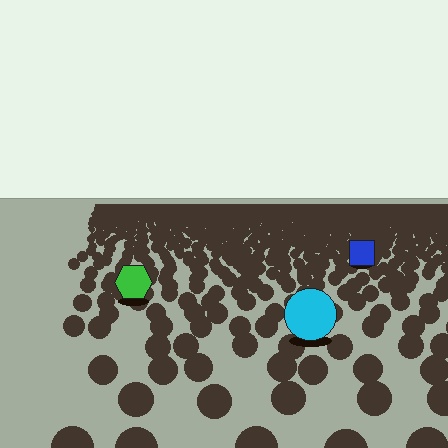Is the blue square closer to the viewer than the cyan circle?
No. The cyan circle is closer — you can tell from the texture gradient: the ground texture is coarser near it.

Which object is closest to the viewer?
The cyan circle is closest. The texture marks near it are larger and more spread out.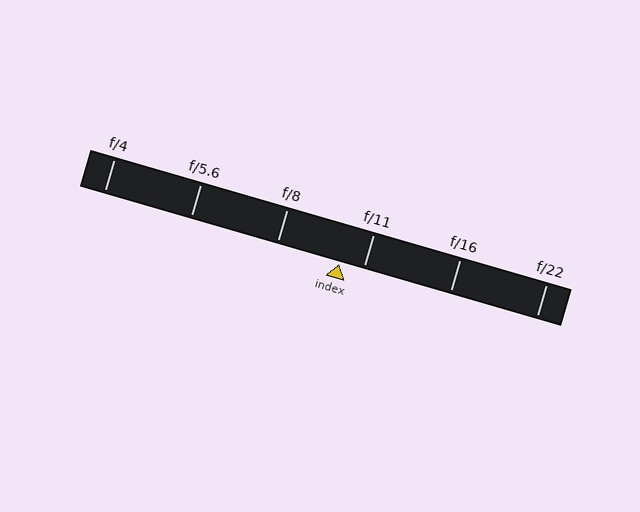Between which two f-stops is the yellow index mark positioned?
The index mark is between f/8 and f/11.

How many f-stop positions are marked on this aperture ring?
There are 6 f-stop positions marked.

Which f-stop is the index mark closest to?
The index mark is closest to f/11.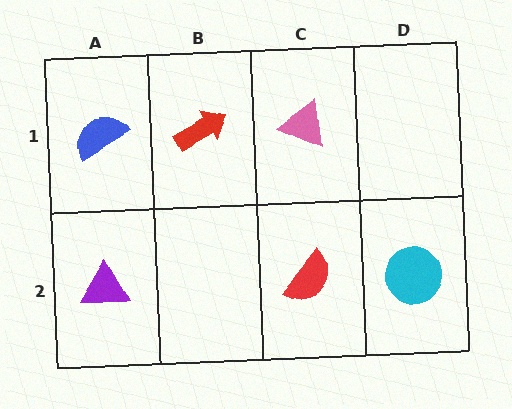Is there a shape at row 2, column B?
No, that cell is empty.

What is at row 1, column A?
A blue semicircle.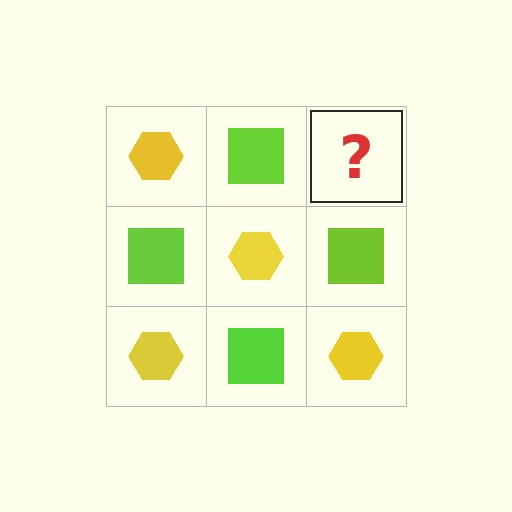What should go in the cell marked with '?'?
The missing cell should contain a yellow hexagon.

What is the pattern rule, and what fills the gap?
The rule is that it alternates yellow hexagon and lime square in a checkerboard pattern. The gap should be filled with a yellow hexagon.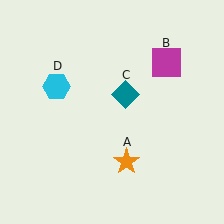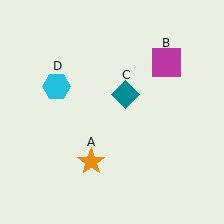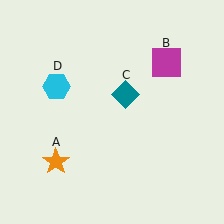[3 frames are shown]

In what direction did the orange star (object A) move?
The orange star (object A) moved left.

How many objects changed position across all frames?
1 object changed position: orange star (object A).